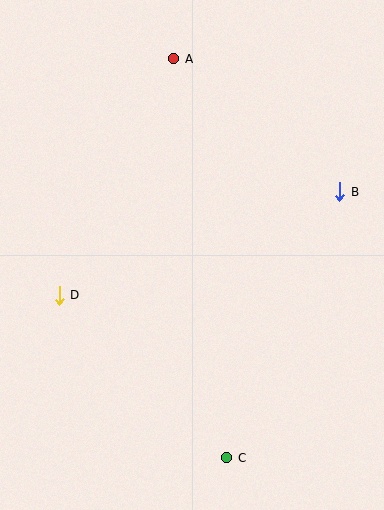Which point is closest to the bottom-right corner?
Point C is closest to the bottom-right corner.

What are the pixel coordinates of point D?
Point D is at (59, 295).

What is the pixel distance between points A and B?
The distance between A and B is 213 pixels.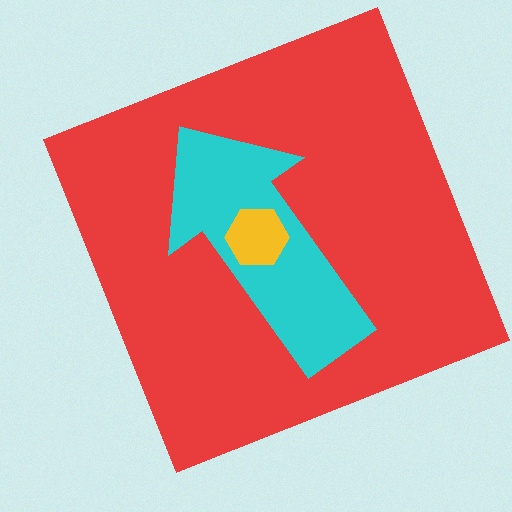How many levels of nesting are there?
3.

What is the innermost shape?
The yellow hexagon.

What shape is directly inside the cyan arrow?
The yellow hexagon.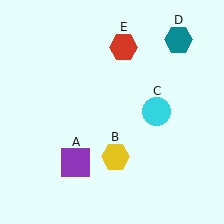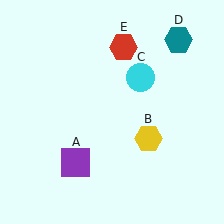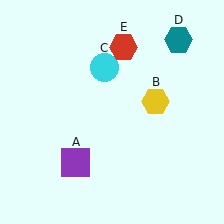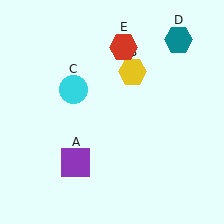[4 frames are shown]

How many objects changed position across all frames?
2 objects changed position: yellow hexagon (object B), cyan circle (object C).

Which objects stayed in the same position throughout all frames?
Purple square (object A) and teal hexagon (object D) and red hexagon (object E) remained stationary.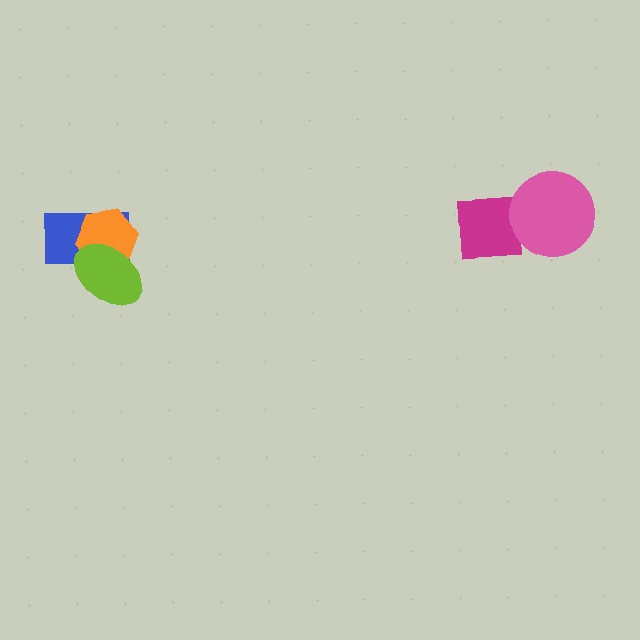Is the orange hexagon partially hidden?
Yes, it is partially covered by another shape.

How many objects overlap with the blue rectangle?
2 objects overlap with the blue rectangle.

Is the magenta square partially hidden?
No, no other shape covers it.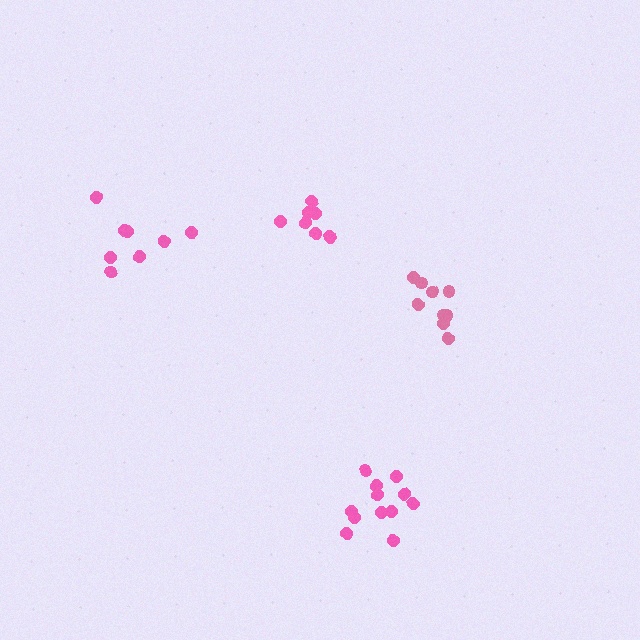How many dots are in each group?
Group 1: 9 dots, Group 2: 8 dots, Group 3: 8 dots, Group 4: 12 dots (37 total).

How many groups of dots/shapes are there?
There are 4 groups.